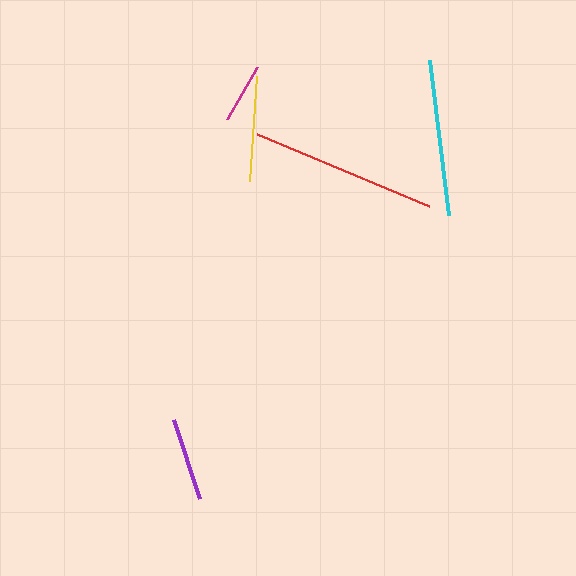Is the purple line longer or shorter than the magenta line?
The purple line is longer than the magenta line.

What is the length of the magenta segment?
The magenta segment is approximately 61 pixels long.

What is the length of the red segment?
The red segment is approximately 186 pixels long.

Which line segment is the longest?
The red line is the longest at approximately 186 pixels.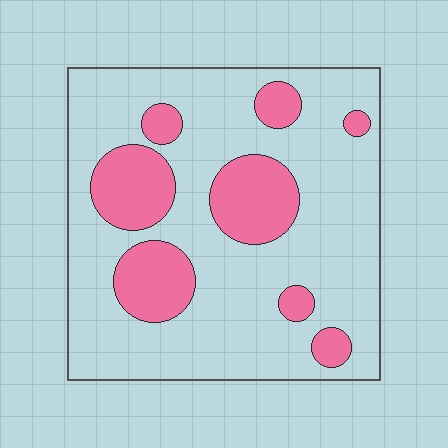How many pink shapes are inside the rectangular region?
8.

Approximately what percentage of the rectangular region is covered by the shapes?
Approximately 25%.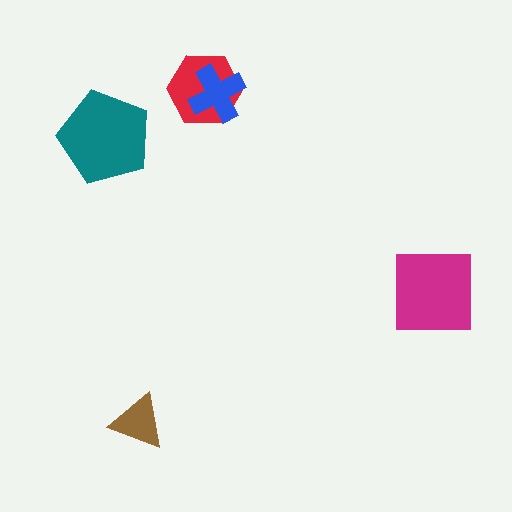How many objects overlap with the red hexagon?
1 object overlaps with the red hexagon.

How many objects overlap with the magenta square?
0 objects overlap with the magenta square.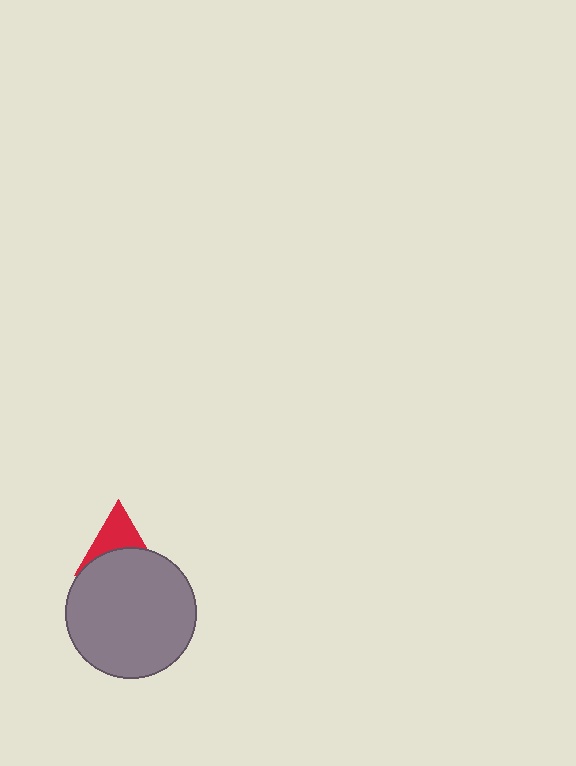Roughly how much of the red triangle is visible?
About half of it is visible (roughly 49%).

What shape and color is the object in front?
The object in front is a gray circle.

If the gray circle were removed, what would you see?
You would see the complete red triangle.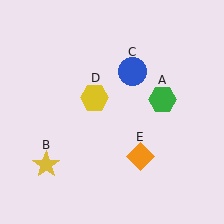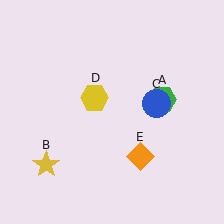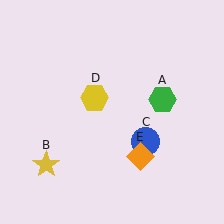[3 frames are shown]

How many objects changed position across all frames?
1 object changed position: blue circle (object C).